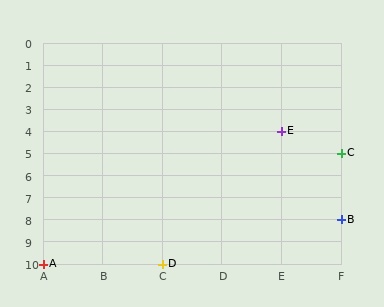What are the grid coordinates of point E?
Point E is at grid coordinates (E, 4).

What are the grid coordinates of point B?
Point B is at grid coordinates (F, 8).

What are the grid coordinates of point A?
Point A is at grid coordinates (A, 10).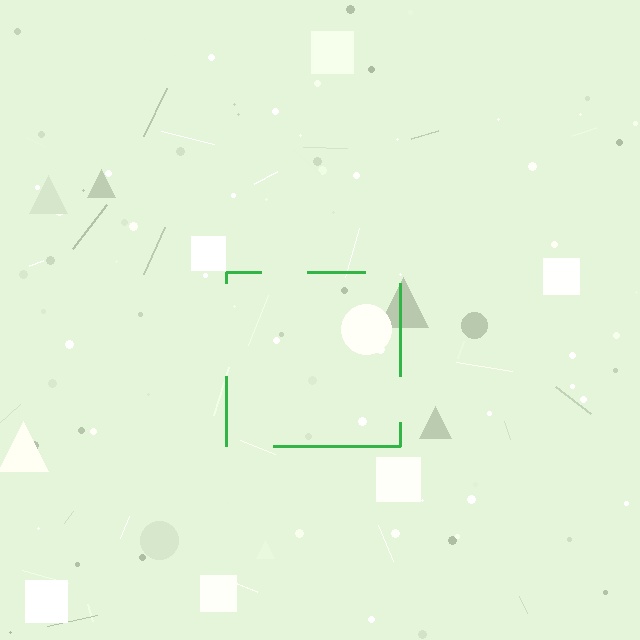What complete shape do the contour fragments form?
The contour fragments form a square.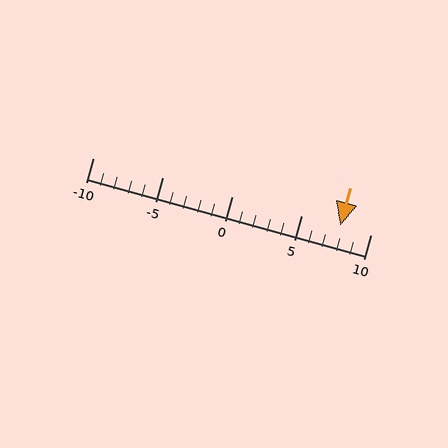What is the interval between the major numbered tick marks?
The major tick marks are spaced 5 units apart.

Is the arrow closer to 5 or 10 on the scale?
The arrow is closer to 10.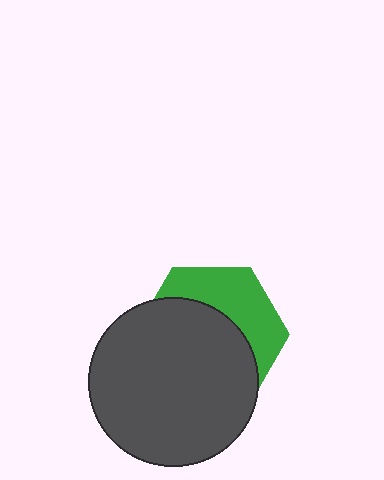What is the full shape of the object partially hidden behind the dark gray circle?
The partially hidden object is a green hexagon.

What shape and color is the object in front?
The object in front is a dark gray circle.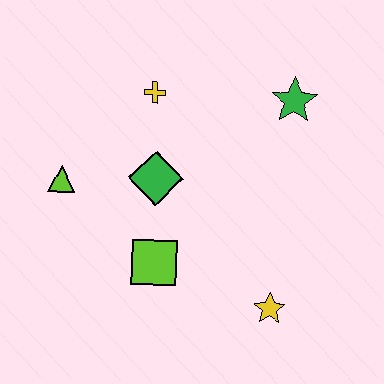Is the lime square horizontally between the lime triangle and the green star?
Yes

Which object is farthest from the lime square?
The green star is farthest from the lime square.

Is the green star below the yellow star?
No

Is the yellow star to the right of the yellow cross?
Yes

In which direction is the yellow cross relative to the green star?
The yellow cross is to the left of the green star.